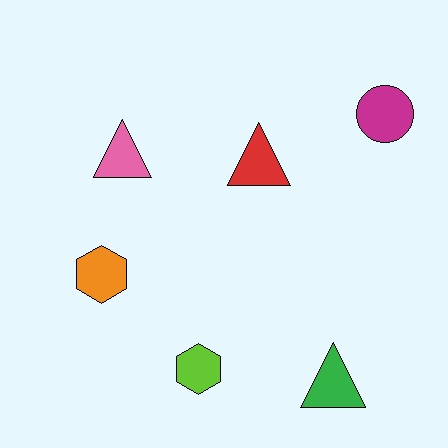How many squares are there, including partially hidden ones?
There are no squares.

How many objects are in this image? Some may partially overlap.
There are 6 objects.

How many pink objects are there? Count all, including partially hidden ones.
There is 1 pink object.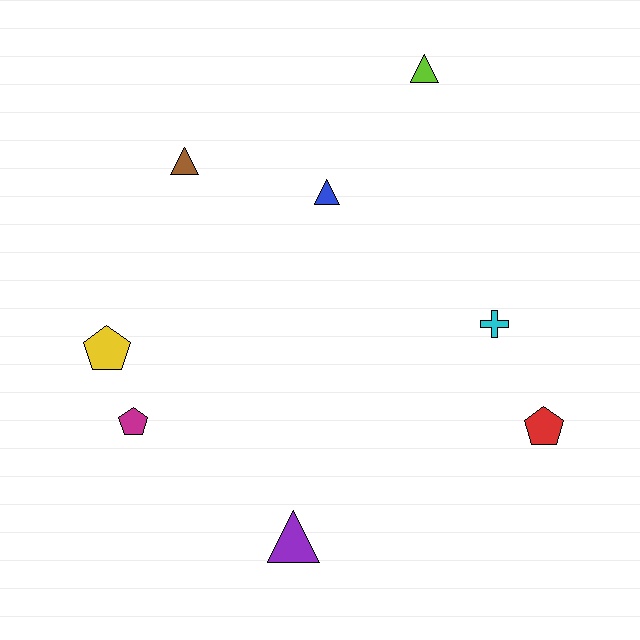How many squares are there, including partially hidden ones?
There are no squares.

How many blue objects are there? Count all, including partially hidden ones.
There is 1 blue object.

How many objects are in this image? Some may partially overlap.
There are 8 objects.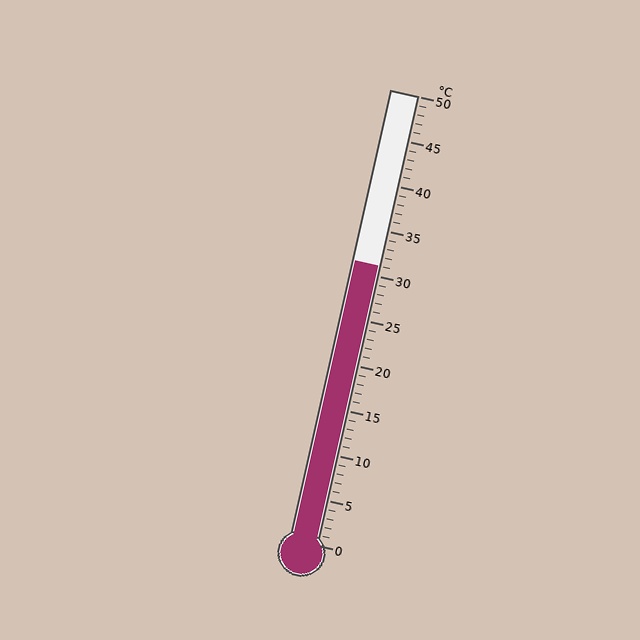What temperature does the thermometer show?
The thermometer shows approximately 31°C.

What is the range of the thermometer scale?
The thermometer scale ranges from 0°C to 50°C.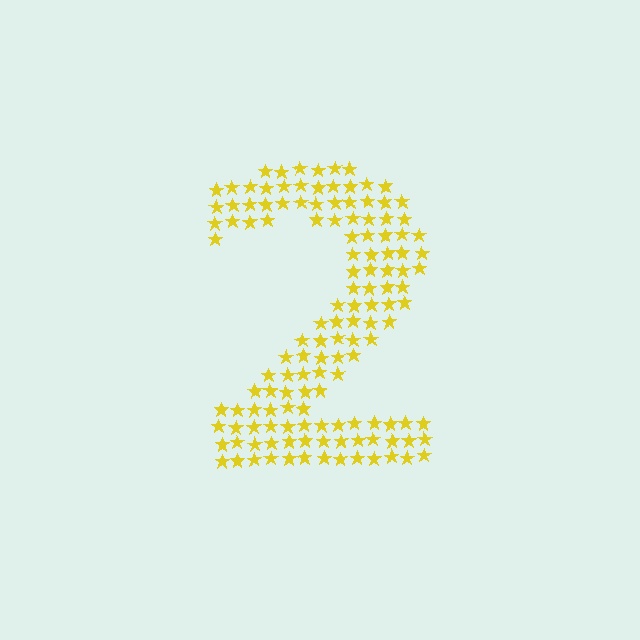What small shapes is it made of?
It is made of small stars.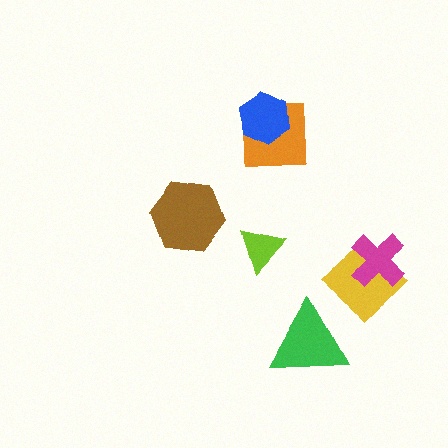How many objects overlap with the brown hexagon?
0 objects overlap with the brown hexagon.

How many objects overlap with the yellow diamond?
1 object overlaps with the yellow diamond.